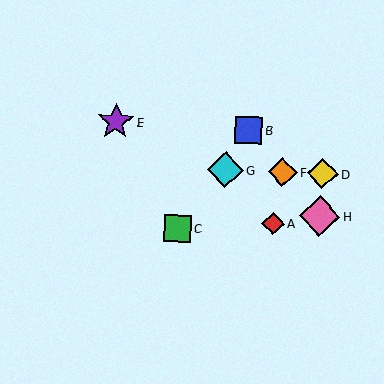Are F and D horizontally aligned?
Yes, both are at y≈172.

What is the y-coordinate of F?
Object F is at y≈172.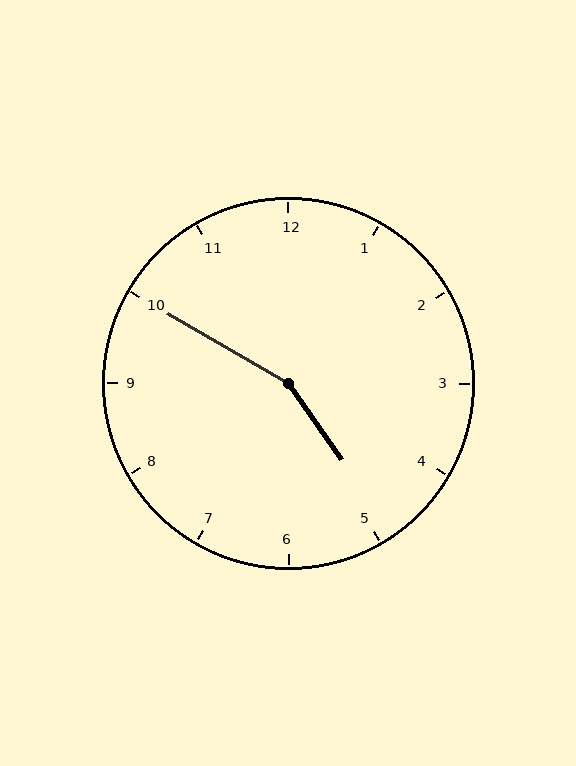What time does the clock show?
4:50.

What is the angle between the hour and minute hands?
Approximately 155 degrees.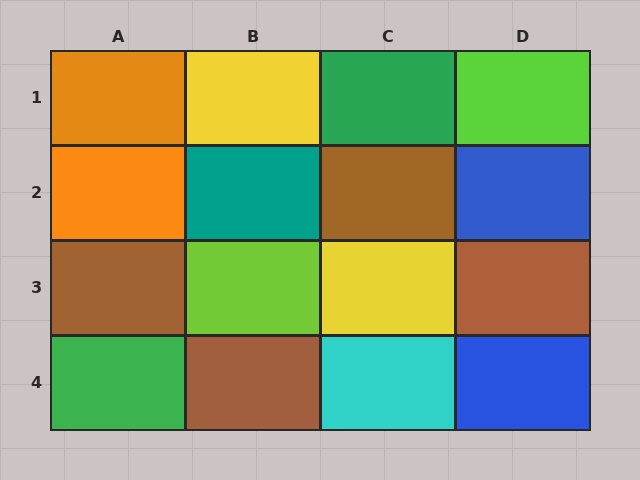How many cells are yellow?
2 cells are yellow.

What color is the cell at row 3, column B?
Lime.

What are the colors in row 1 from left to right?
Orange, yellow, green, lime.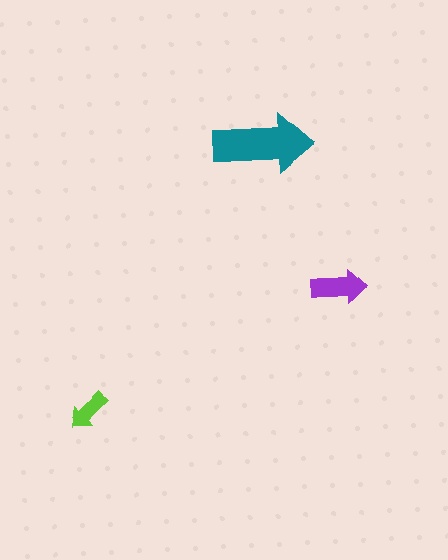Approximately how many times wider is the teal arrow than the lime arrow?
About 2.5 times wider.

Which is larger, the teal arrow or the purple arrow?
The teal one.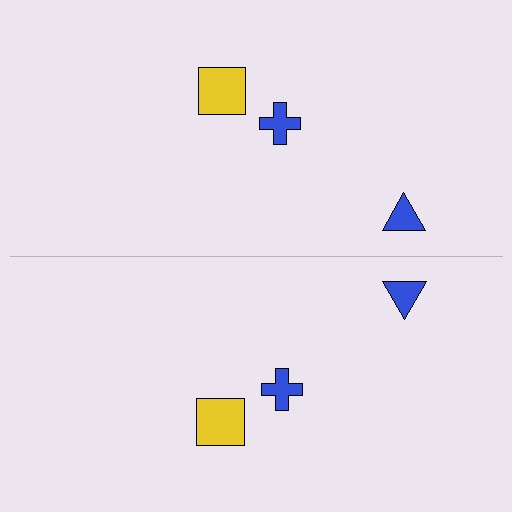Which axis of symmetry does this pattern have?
The pattern has a horizontal axis of symmetry running through the center of the image.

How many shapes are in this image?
There are 6 shapes in this image.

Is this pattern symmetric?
Yes, this pattern has bilateral (reflection) symmetry.